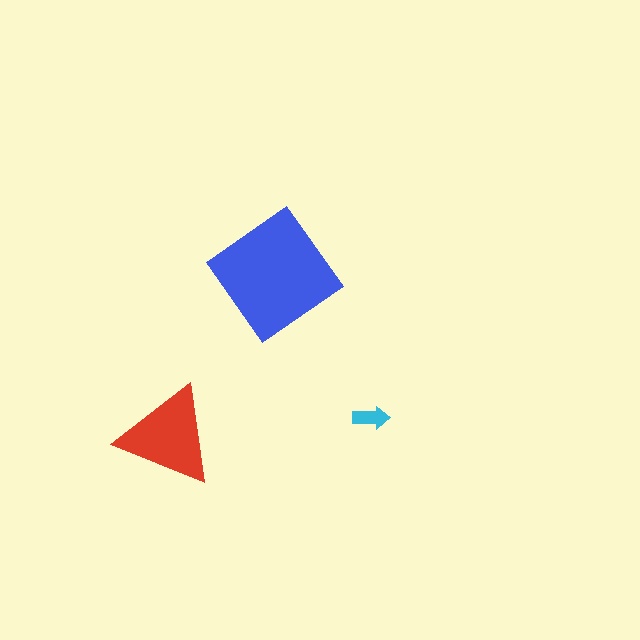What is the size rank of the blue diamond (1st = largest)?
1st.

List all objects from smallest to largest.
The cyan arrow, the red triangle, the blue diamond.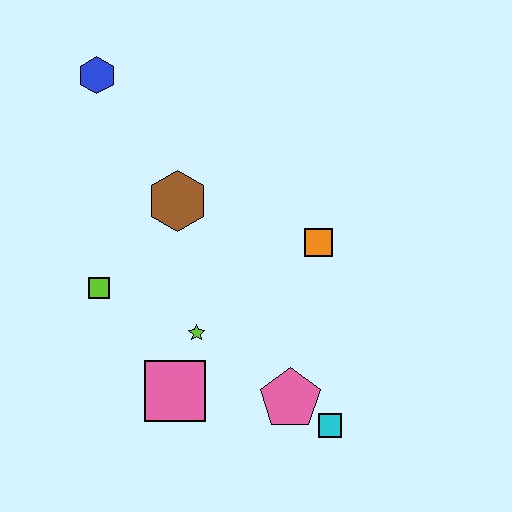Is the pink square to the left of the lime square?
No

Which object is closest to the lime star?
The pink square is closest to the lime star.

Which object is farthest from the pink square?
The blue hexagon is farthest from the pink square.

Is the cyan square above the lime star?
No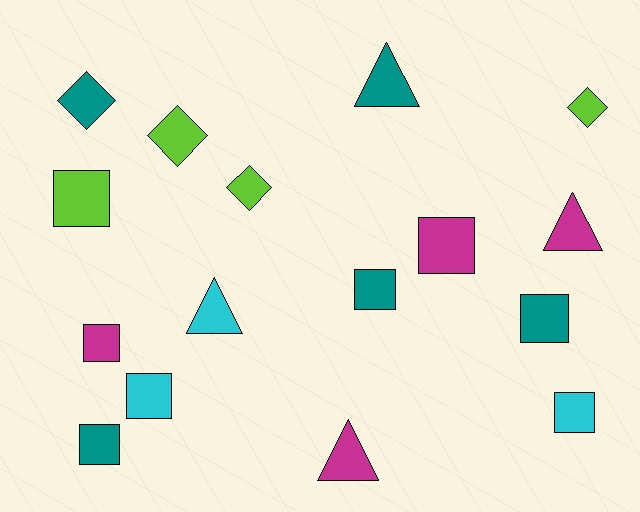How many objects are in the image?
There are 16 objects.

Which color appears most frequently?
Teal, with 5 objects.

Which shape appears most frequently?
Square, with 8 objects.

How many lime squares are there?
There is 1 lime square.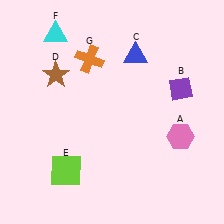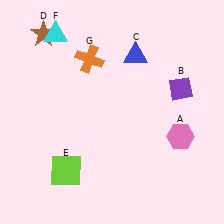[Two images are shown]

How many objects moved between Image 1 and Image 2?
1 object moved between the two images.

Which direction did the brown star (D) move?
The brown star (D) moved up.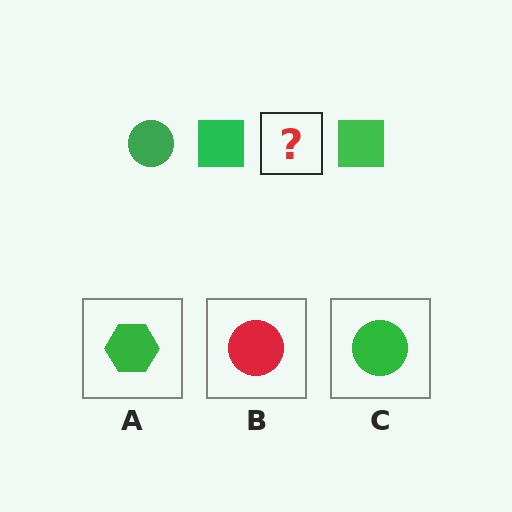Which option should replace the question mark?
Option C.